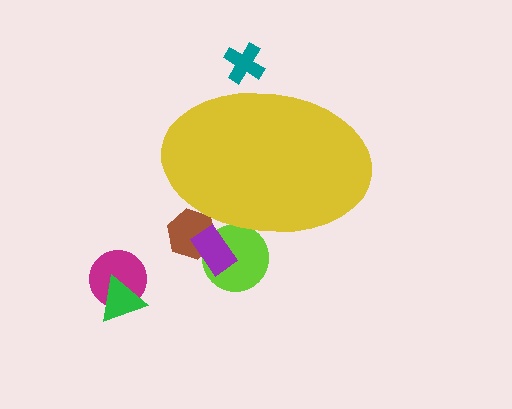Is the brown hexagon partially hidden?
Yes, the brown hexagon is partially hidden behind the yellow ellipse.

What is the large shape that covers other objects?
A yellow ellipse.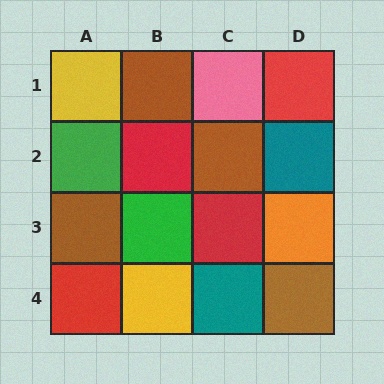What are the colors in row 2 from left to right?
Green, red, brown, teal.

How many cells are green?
2 cells are green.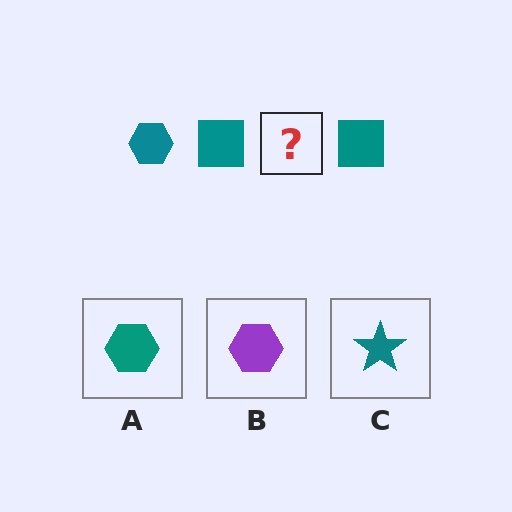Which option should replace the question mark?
Option A.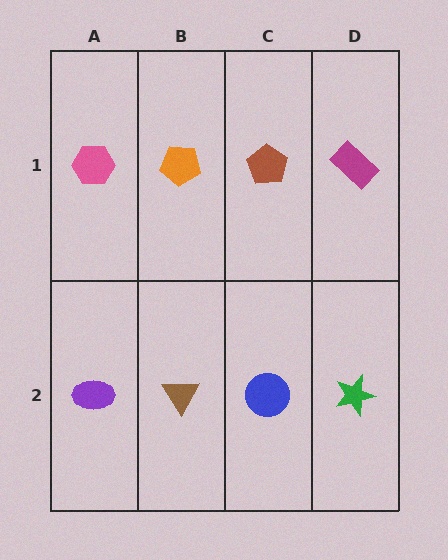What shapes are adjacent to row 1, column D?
A green star (row 2, column D), a brown pentagon (row 1, column C).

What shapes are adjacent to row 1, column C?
A blue circle (row 2, column C), an orange pentagon (row 1, column B), a magenta rectangle (row 1, column D).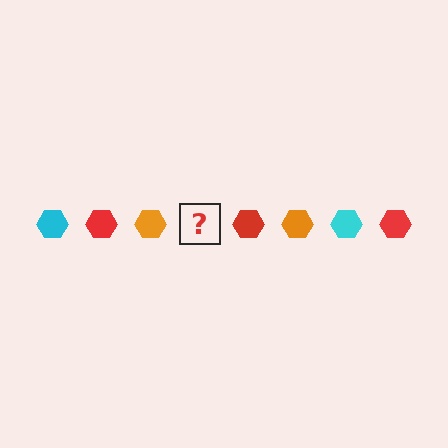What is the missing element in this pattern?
The missing element is a cyan hexagon.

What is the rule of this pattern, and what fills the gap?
The rule is that the pattern cycles through cyan, red, orange hexagons. The gap should be filled with a cyan hexagon.